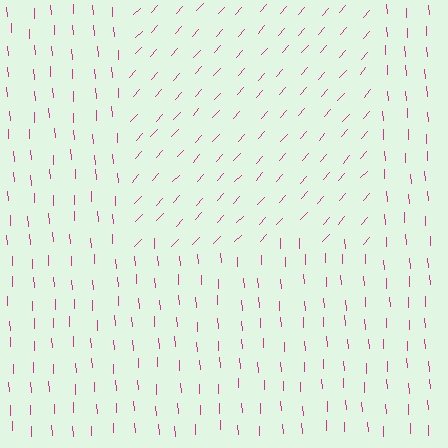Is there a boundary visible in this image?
Yes, there is a texture boundary formed by a change in line orientation.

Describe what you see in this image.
The image is filled with small magenta line segments. A rectangle region in the image has lines oriented differently from the surrounding lines, creating a visible texture boundary.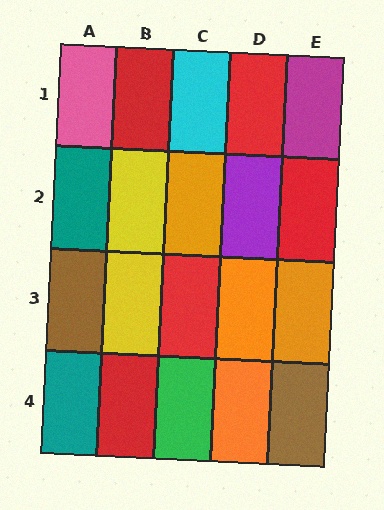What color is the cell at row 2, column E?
Red.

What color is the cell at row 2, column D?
Purple.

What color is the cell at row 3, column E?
Orange.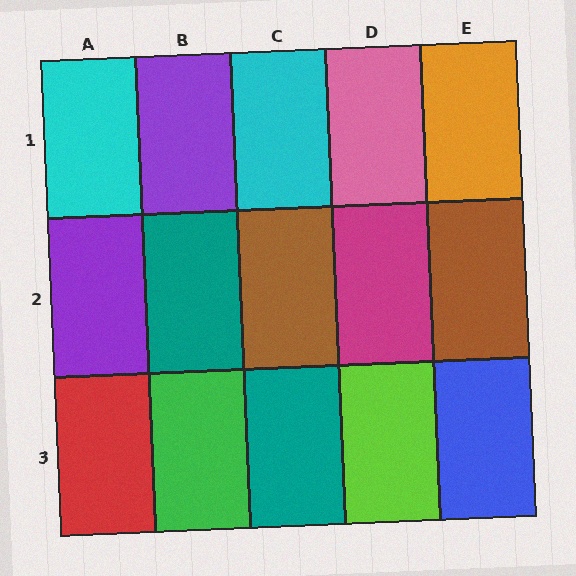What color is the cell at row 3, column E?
Blue.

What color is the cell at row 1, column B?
Purple.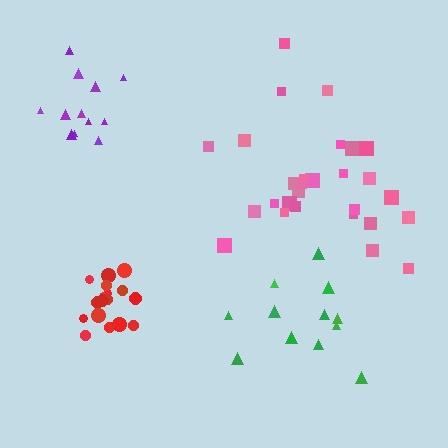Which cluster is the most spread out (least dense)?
Purple.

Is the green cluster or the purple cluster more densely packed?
Green.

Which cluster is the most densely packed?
Red.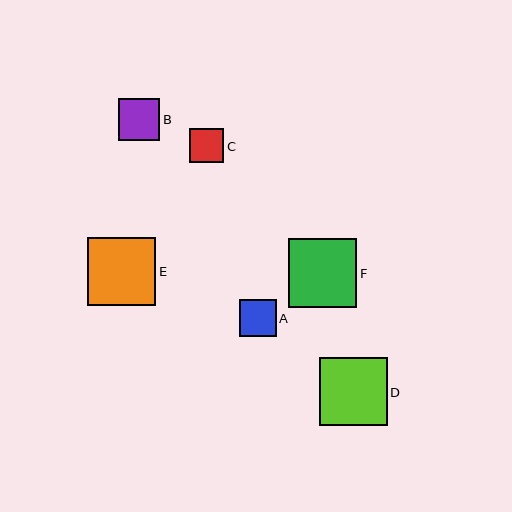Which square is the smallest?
Square C is the smallest with a size of approximately 34 pixels.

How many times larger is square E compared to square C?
Square E is approximately 2.0 times the size of square C.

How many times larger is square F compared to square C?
Square F is approximately 2.0 times the size of square C.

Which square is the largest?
Square F is the largest with a size of approximately 69 pixels.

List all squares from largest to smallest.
From largest to smallest: F, E, D, B, A, C.